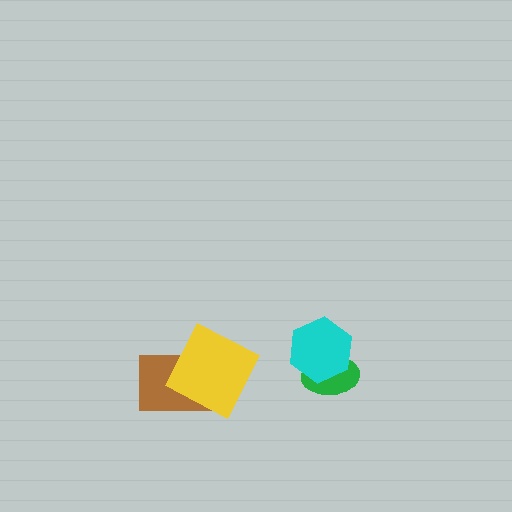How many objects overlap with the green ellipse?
1 object overlaps with the green ellipse.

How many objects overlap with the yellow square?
1 object overlaps with the yellow square.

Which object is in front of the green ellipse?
The cyan hexagon is in front of the green ellipse.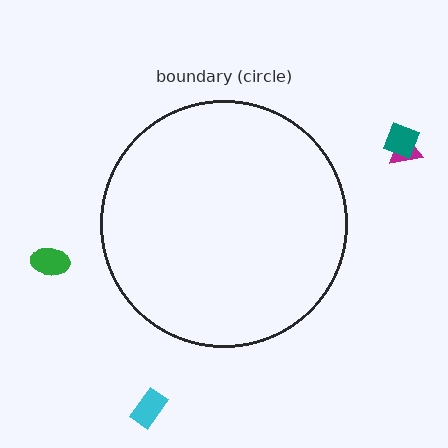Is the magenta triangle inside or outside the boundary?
Outside.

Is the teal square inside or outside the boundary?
Outside.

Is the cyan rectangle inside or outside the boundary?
Outside.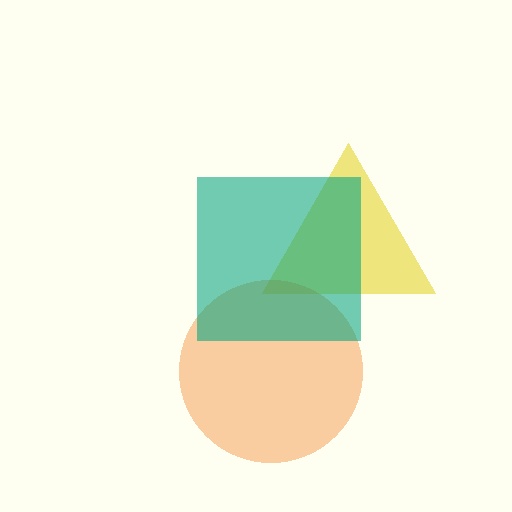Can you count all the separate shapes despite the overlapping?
Yes, there are 3 separate shapes.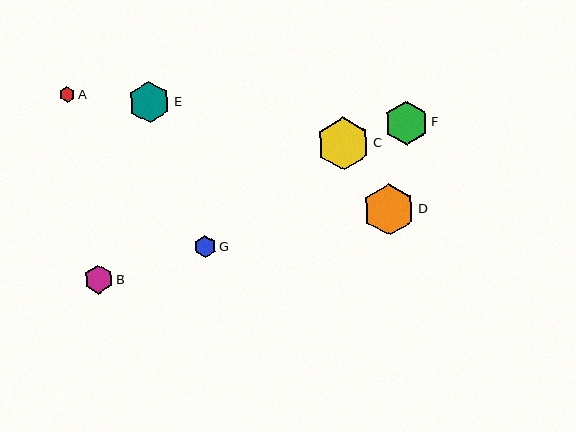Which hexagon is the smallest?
Hexagon A is the smallest with a size of approximately 16 pixels.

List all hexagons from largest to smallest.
From largest to smallest: C, D, F, E, B, G, A.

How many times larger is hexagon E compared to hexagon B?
Hexagon E is approximately 1.4 times the size of hexagon B.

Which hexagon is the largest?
Hexagon C is the largest with a size of approximately 53 pixels.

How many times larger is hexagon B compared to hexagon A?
Hexagon B is approximately 1.8 times the size of hexagon A.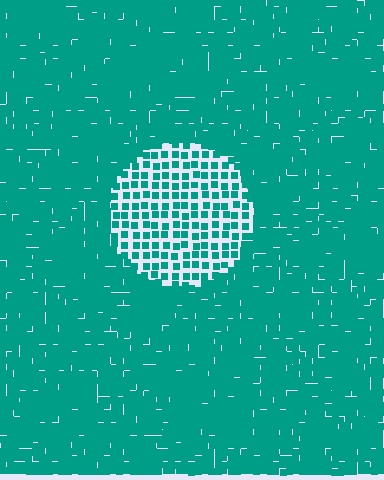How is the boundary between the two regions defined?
The boundary is defined by a change in element density (approximately 2.4x ratio). All elements are the same color, size, and shape.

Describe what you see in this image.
The image contains small teal elements arranged at two different densities. A circle-shaped region is visible where the elements are less densely packed than the surrounding area.